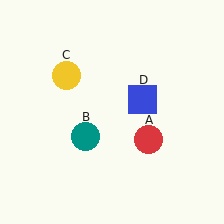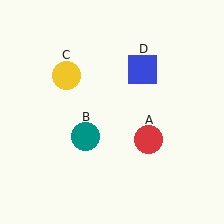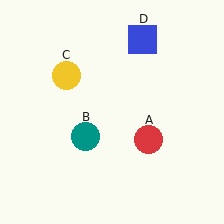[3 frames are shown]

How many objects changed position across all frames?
1 object changed position: blue square (object D).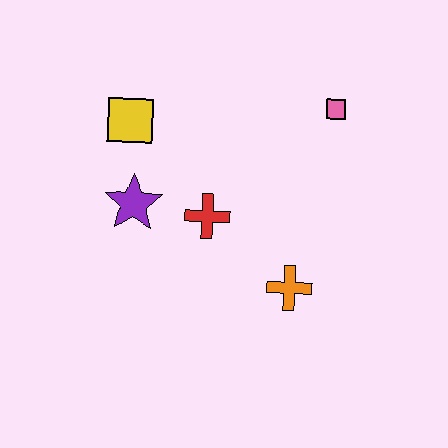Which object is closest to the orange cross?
The red cross is closest to the orange cross.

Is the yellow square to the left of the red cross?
Yes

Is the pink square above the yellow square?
Yes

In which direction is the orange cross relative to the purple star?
The orange cross is to the right of the purple star.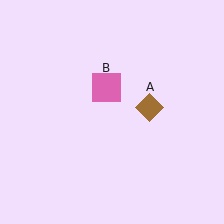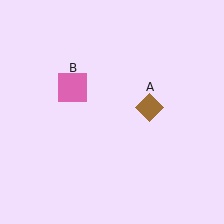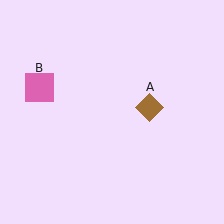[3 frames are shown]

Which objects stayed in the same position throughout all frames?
Brown diamond (object A) remained stationary.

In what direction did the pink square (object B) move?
The pink square (object B) moved left.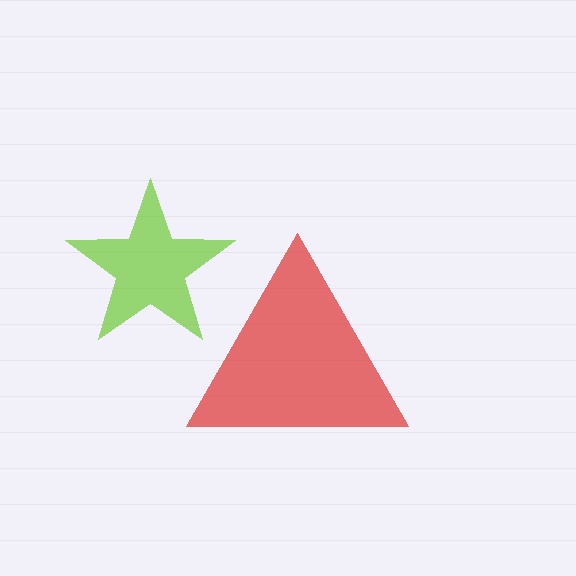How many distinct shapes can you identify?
There are 2 distinct shapes: a lime star, a red triangle.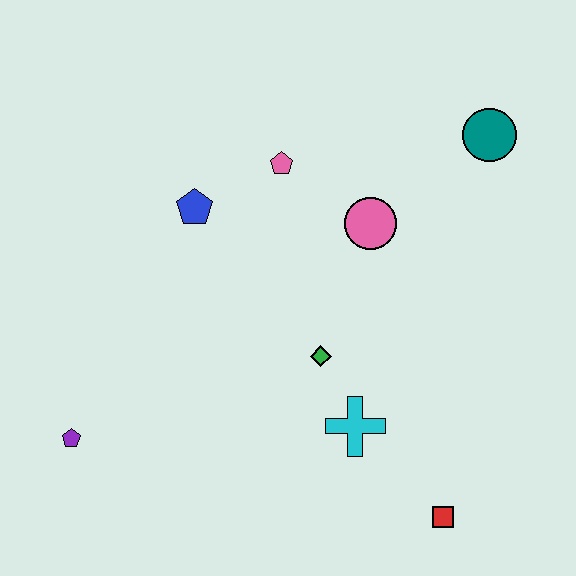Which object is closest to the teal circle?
The pink circle is closest to the teal circle.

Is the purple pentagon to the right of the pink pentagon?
No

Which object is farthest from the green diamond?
The teal circle is farthest from the green diamond.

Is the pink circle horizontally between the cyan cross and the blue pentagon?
No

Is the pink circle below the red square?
No